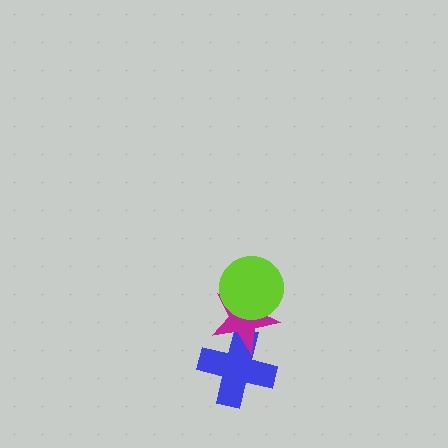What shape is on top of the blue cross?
The magenta star is on top of the blue cross.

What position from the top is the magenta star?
The magenta star is 2nd from the top.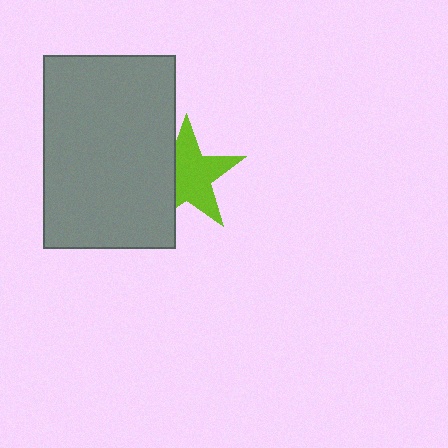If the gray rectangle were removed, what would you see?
You would see the complete lime star.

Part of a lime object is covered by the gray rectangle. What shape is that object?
It is a star.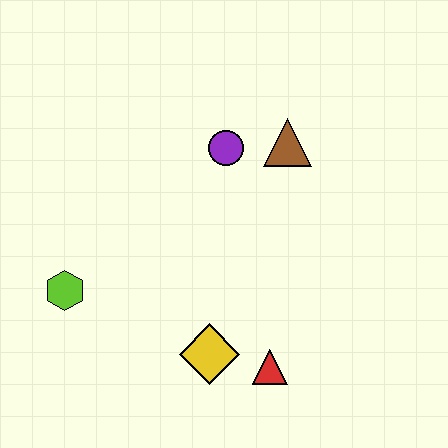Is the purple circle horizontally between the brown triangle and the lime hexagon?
Yes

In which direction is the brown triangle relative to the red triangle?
The brown triangle is above the red triangle.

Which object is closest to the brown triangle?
The purple circle is closest to the brown triangle.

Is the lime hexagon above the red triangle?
Yes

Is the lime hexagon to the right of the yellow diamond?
No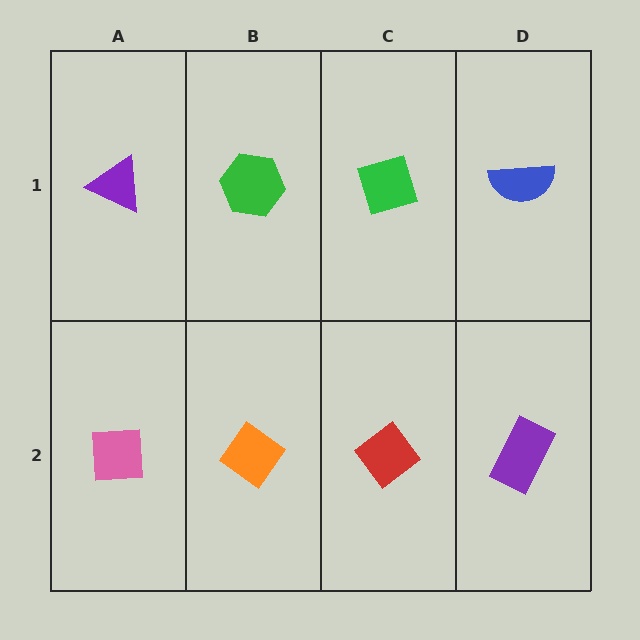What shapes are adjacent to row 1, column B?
An orange diamond (row 2, column B), a purple triangle (row 1, column A), a green diamond (row 1, column C).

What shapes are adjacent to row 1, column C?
A red diamond (row 2, column C), a green hexagon (row 1, column B), a blue semicircle (row 1, column D).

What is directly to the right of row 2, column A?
An orange diamond.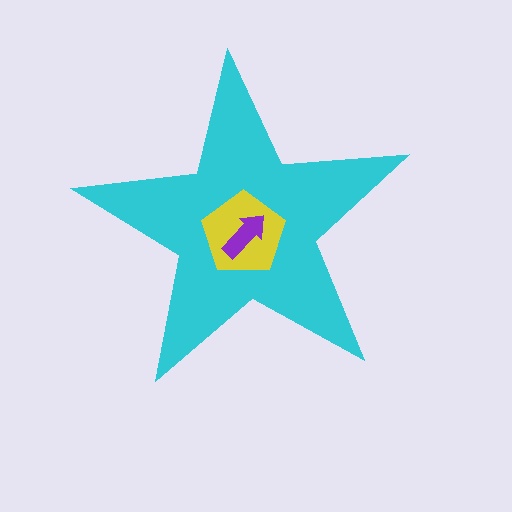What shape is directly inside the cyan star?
The yellow pentagon.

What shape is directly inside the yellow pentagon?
The purple arrow.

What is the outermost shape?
The cyan star.